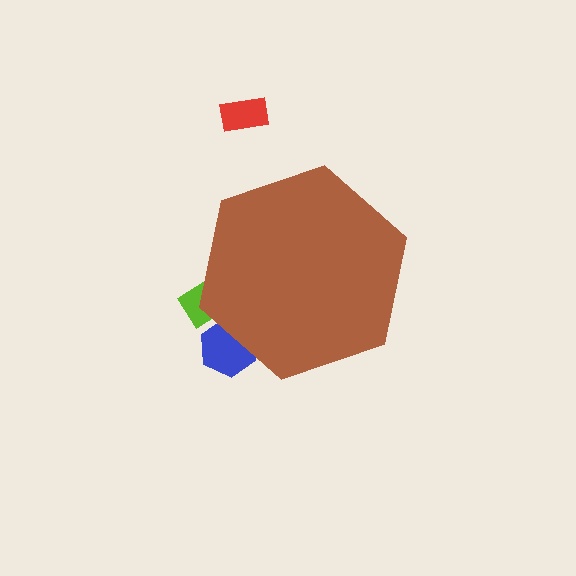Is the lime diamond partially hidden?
Yes, the lime diamond is partially hidden behind the brown hexagon.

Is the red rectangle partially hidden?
No, the red rectangle is fully visible.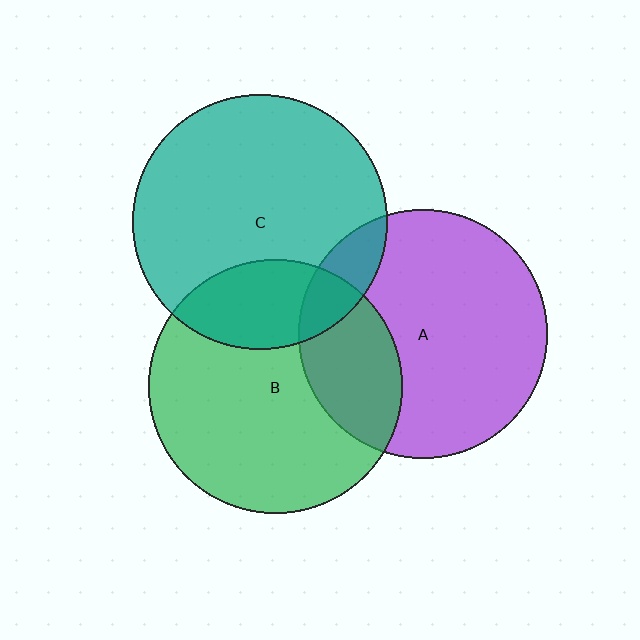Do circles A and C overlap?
Yes.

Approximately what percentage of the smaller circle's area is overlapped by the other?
Approximately 10%.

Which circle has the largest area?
Circle C (teal).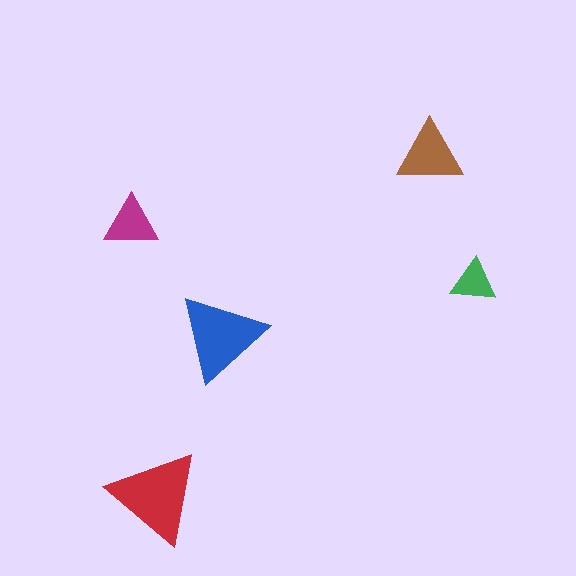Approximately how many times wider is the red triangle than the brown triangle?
About 1.5 times wider.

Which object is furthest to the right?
The green triangle is rightmost.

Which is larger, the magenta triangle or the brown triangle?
The brown one.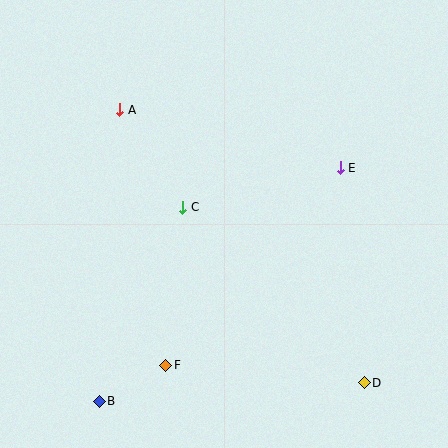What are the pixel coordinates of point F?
Point F is at (165, 365).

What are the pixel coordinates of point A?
Point A is at (120, 110).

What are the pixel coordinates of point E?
Point E is at (340, 168).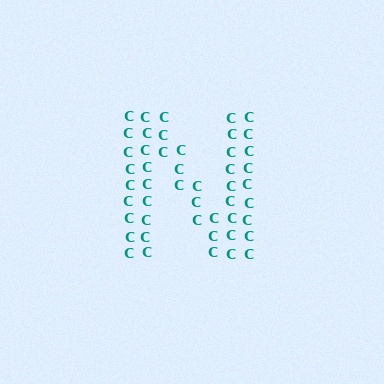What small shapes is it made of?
It is made of small letter C's.